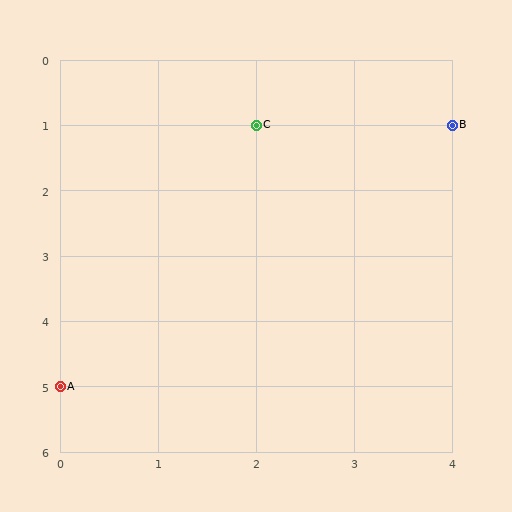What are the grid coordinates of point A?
Point A is at grid coordinates (0, 5).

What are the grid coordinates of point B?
Point B is at grid coordinates (4, 1).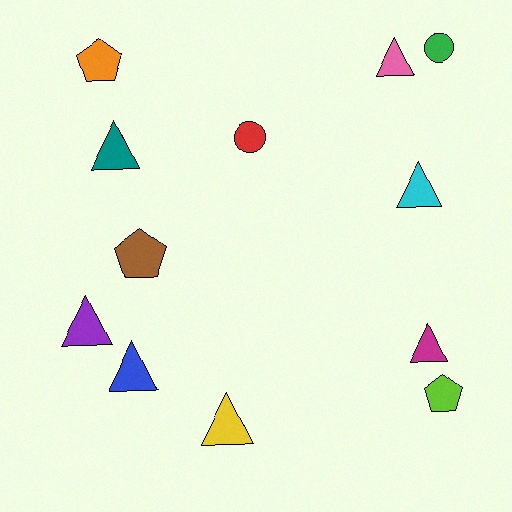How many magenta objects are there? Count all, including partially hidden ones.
There is 1 magenta object.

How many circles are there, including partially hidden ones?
There are 2 circles.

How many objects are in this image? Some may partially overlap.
There are 12 objects.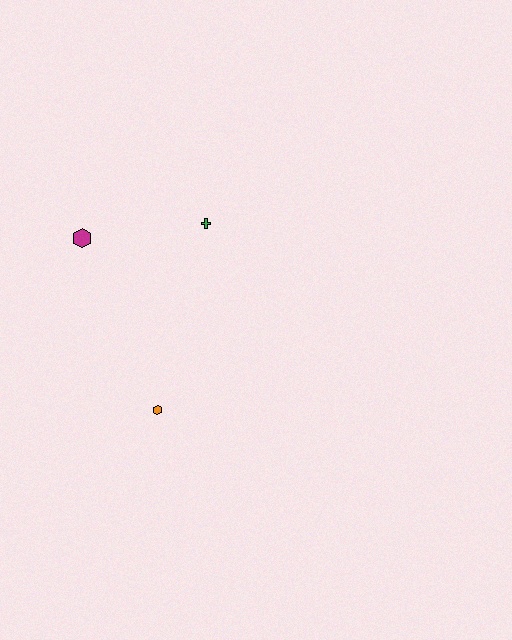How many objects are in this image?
There are 3 objects.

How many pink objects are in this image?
There are no pink objects.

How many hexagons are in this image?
There are 2 hexagons.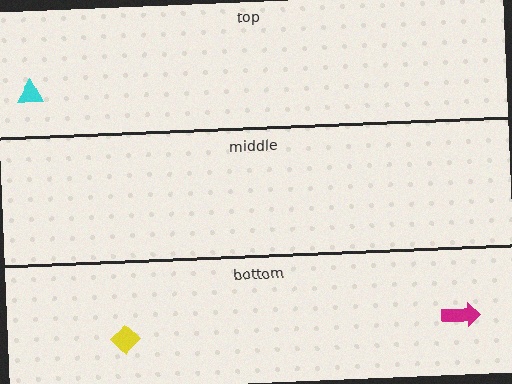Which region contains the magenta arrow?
The bottom region.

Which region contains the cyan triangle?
The top region.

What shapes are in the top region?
The cyan triangle.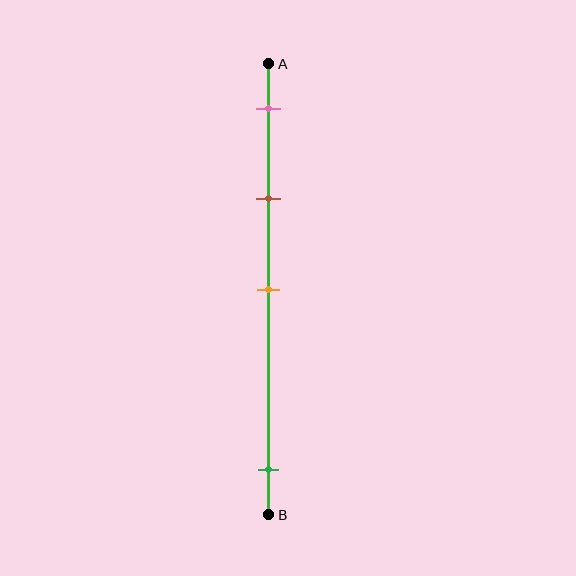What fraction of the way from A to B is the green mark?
The green mark is approximately 90% (0.9) of the way from A to B.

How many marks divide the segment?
There are 4 marks dividing the segment.